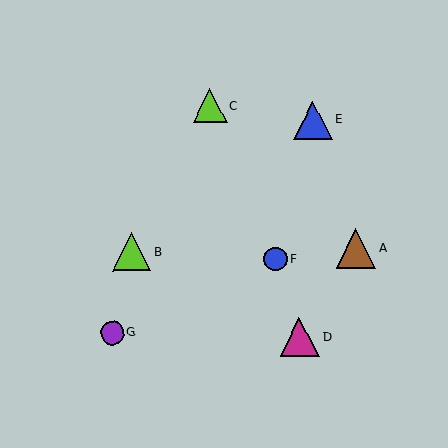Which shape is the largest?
The magenta triangle (labeled D) is the largest.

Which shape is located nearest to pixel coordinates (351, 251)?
The brown triangle (labeled A) at (356, 249) is nearest to that location.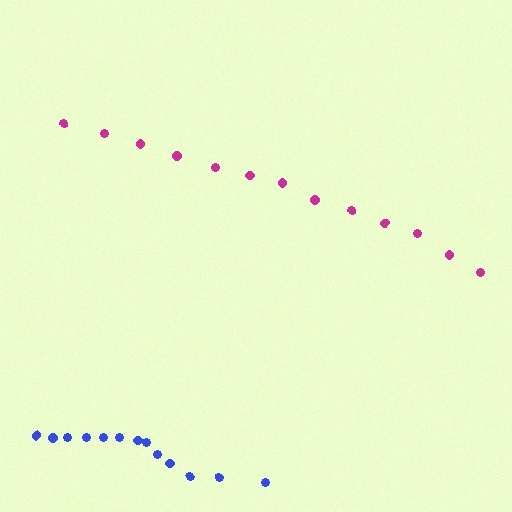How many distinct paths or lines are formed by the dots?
There are 2 distinct paths.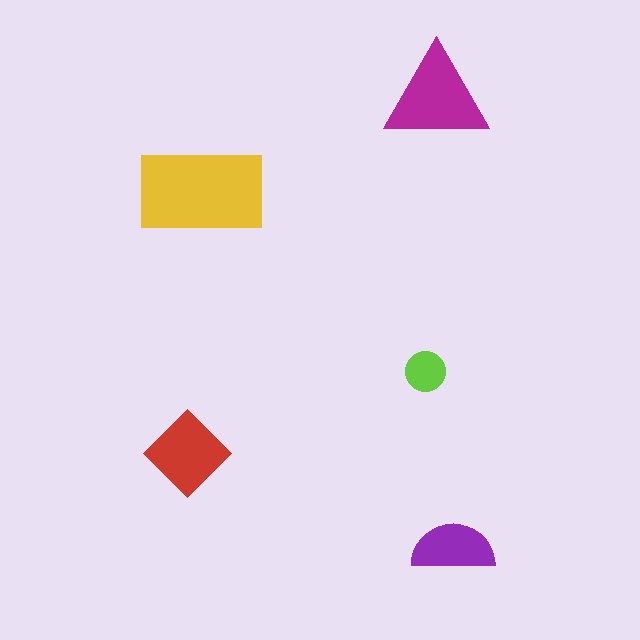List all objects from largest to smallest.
The yellow rectangle, the magenta triangle, the red diamond, the purple semicircle, the lime circle.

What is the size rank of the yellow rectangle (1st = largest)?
1st.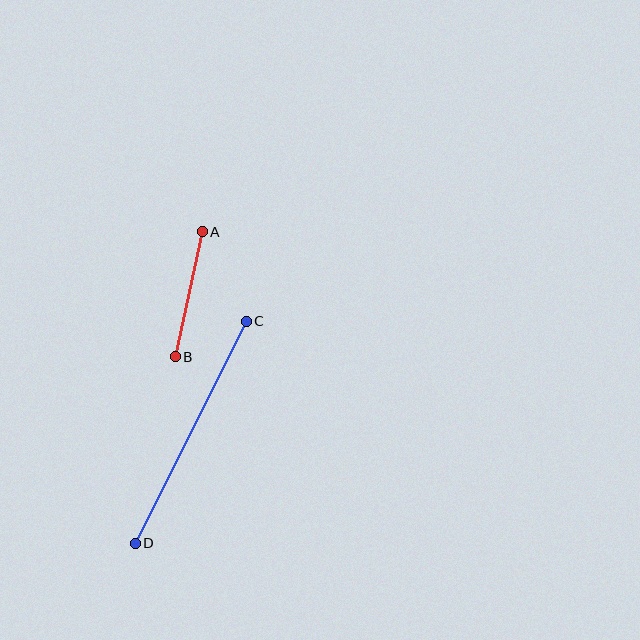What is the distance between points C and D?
The distance is approximately 248 pixels.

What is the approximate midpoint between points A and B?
The midpoint is at approximately (189, 294) pixels.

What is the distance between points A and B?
The distance is approximately 128 pixels.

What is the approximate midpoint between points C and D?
The midpoint is at approximately (191, 432) pixels.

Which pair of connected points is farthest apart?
Points C and D are farthest apart.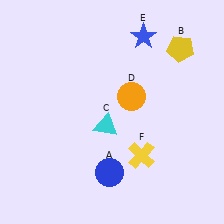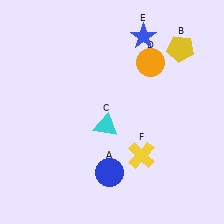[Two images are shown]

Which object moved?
The orange circle (D) moved up.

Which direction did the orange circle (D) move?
The orange circle (D) moved up.